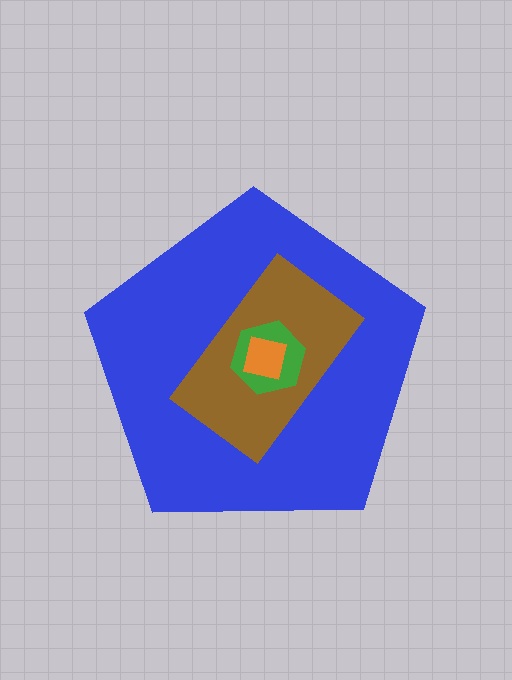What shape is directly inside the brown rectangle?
The green hexagon.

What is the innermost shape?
The orange square.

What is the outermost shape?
The blue pentagon.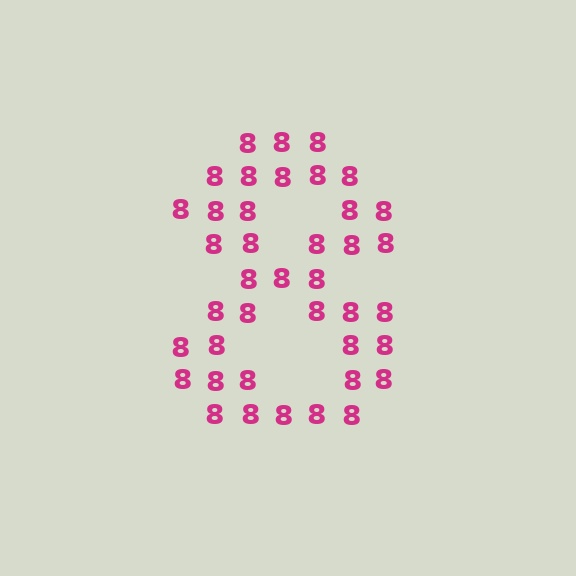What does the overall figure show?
The overall figure shows the digit 8.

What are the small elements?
The small elements are digit 8's.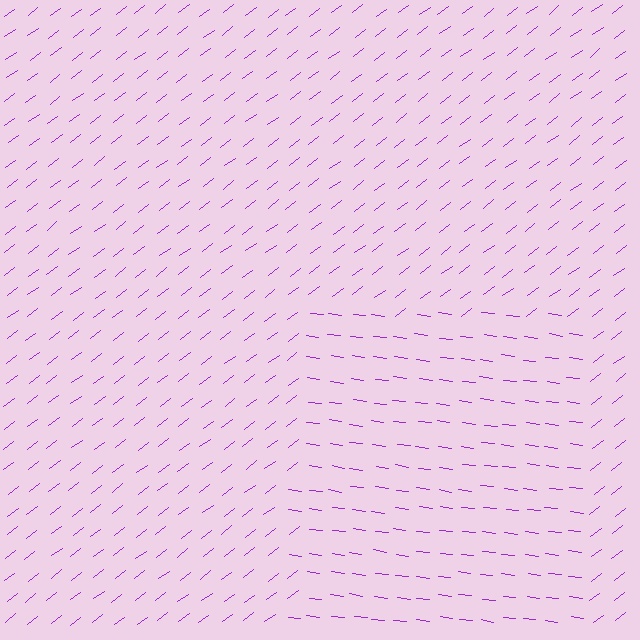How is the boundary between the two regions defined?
The boundary is defined purely by a change in line orientation (approximately 45 degrees difference). All lines are the same color and thickness.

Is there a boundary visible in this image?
Yes, there is a texture boundary formed by a change in line orientation.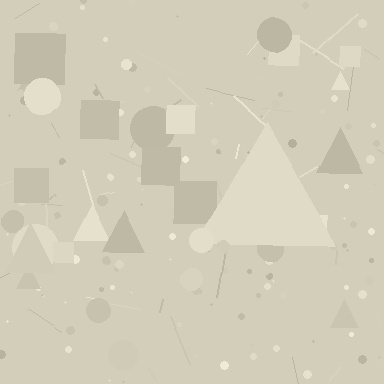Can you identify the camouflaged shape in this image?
The camouflaged shape is a triangle.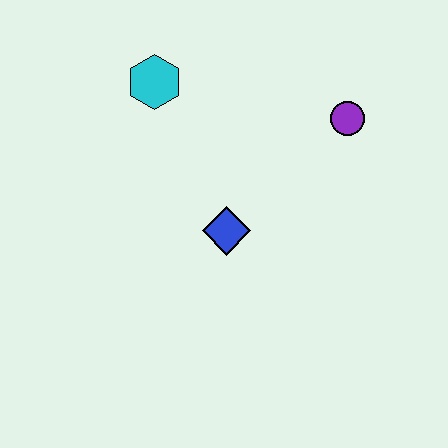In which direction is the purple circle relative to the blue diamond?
The purple circle is to the right of the blue diamond.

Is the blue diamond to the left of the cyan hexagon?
No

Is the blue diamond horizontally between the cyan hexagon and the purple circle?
Yes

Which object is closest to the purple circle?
The blue diamond is closest to the purple circle.